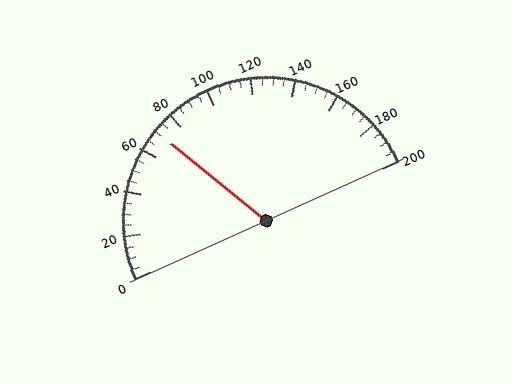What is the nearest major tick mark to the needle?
The nearest major tick mark is 80.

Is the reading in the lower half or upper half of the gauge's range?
The reading is in the lower half of the range (0 to 200).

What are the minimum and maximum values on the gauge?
The gauge ranges from 0 to 200.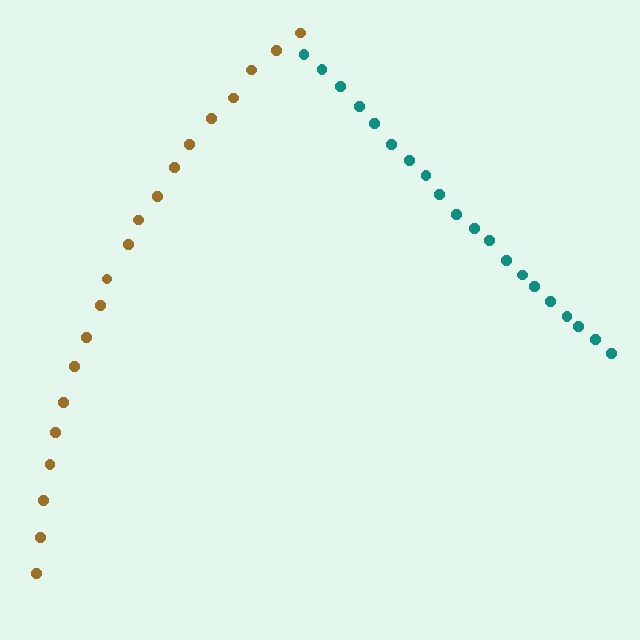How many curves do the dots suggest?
There are 2 distinct paths.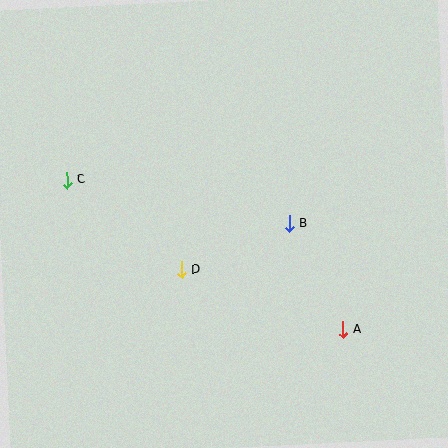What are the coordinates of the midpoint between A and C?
The midpoint between A and C is at (205, 255).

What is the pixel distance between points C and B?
The distance between C and B is 227 pixels.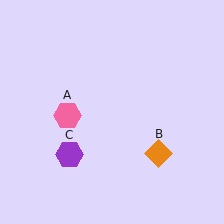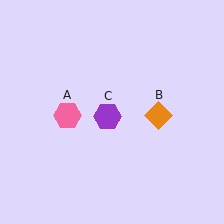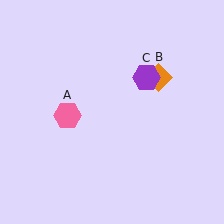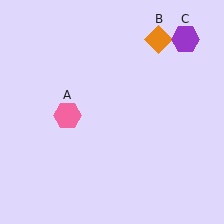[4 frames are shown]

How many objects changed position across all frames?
2 objects changed position: orange diamond (object B), purple hexagon (object C).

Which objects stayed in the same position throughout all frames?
Pink hexagon (object A) remained stationary.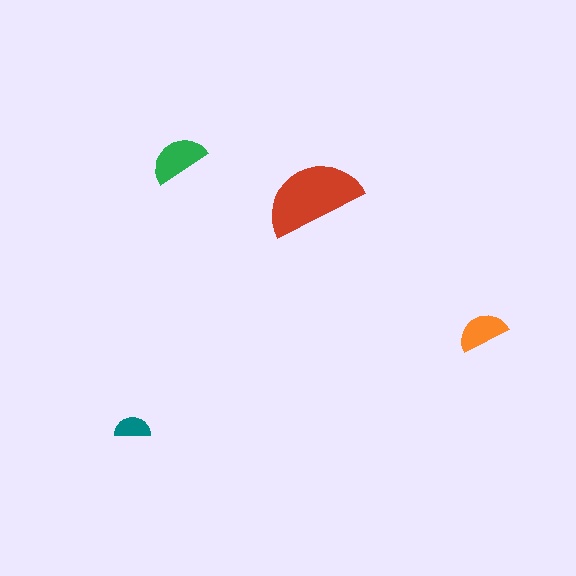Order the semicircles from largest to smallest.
the red one, the green one, the orange one, the teal one.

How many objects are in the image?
There are 4 objects in the image.